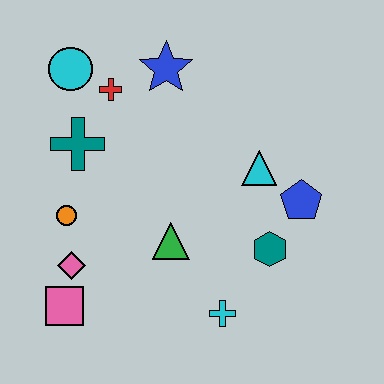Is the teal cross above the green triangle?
Yes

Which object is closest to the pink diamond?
The pink square is closest to the pink diamond.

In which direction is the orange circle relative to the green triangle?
The orange circle is to the left of the green triangle.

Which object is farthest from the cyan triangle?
The pink square is farthest from the cyan triangle.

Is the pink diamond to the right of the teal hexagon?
No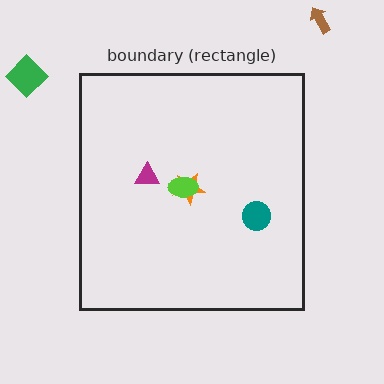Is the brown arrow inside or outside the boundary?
Outside.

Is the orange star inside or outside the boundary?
Inside.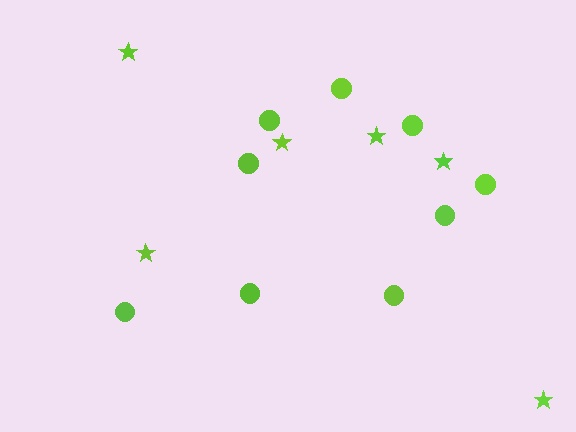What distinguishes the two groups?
There are 2 groups: one group of stars (6) and one group of circles (9).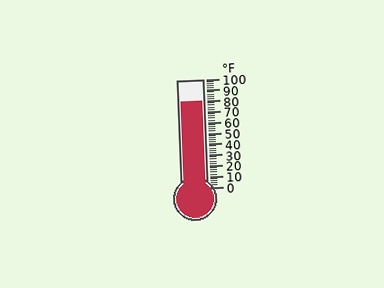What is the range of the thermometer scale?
The thermometer scale ranges from 0°F to 100°F.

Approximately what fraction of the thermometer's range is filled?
The thermometer is filled to approximately 80% of its range.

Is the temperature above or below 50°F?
The temperature is above 50°F.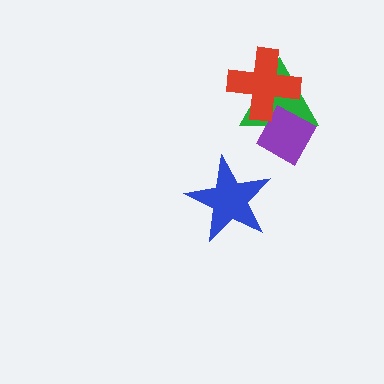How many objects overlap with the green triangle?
2 objects overlap with the green triangle.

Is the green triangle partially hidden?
Yes, it is partially covered by another shape.